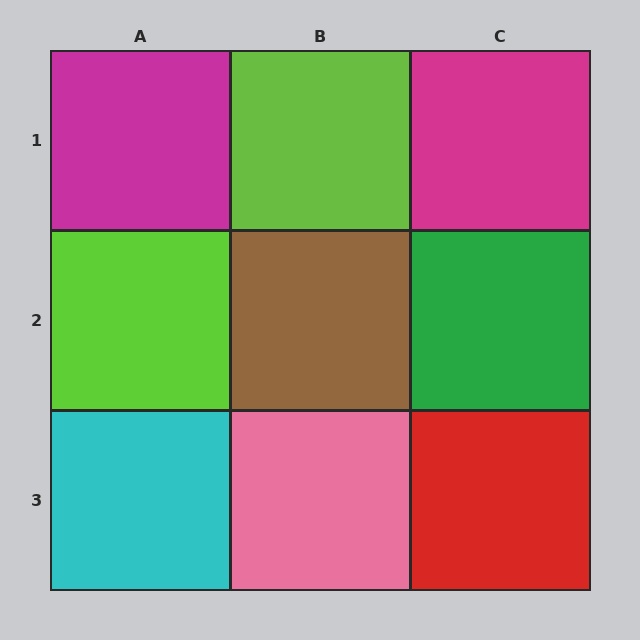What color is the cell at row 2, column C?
Green.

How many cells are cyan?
1 cell is cyan.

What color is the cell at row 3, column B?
Pink.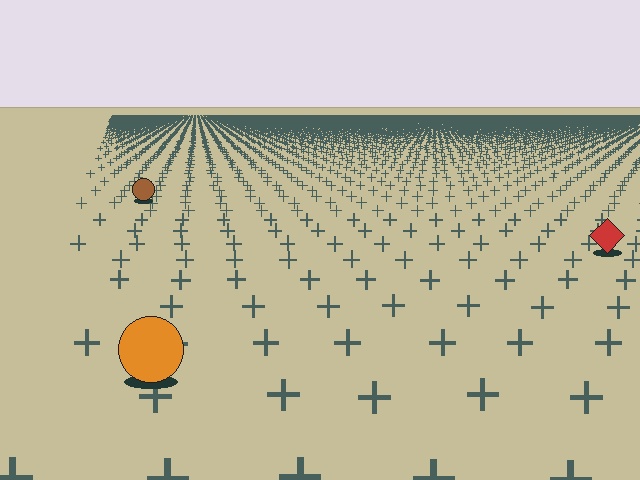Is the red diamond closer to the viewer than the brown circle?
Yes. The red diamond is closer — you can tell from the texture gradient: the ground texture is coarser near it.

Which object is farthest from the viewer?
The brown circle is farthest from the viewer. It appears smaller and the ground texture around it is denser.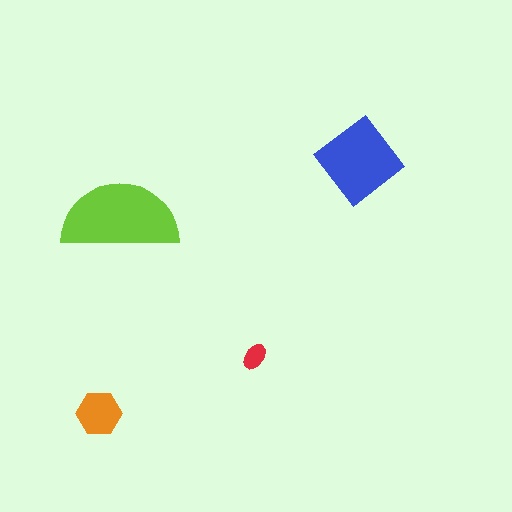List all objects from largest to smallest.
The lime semicircle, the blue diamond, the orange hexagon, the red ellipse.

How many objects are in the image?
There are 4 objects in the image.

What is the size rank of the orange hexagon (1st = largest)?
3rd.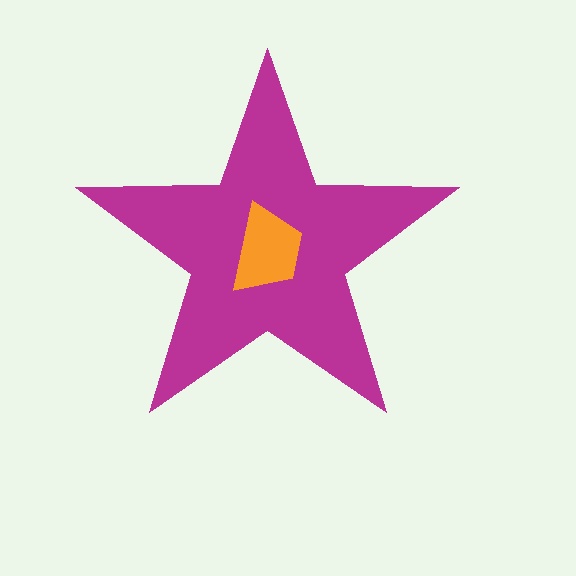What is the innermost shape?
The orange trapezoid.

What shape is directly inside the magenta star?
The orange trapezoid.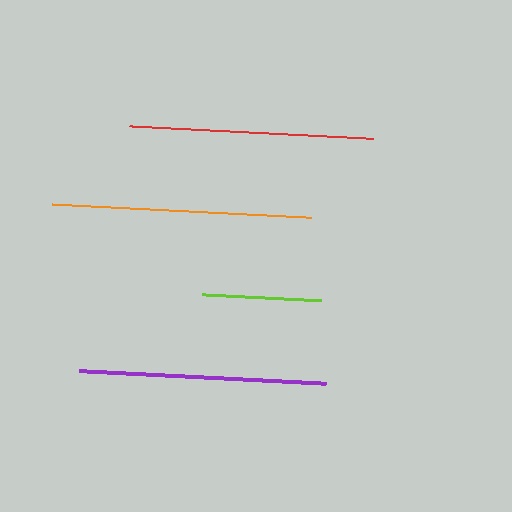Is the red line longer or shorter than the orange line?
The orange line is longer than the red line.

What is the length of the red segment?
The red segment is approximately 244 pixels long.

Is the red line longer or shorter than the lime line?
The red line is longer than the lime line.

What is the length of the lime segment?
The lime segment is approximately 119 pixels long.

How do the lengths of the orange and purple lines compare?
The orange and purple lines are approximately the same length.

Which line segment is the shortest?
The lime line is the shortest at approximately 119 pixels.